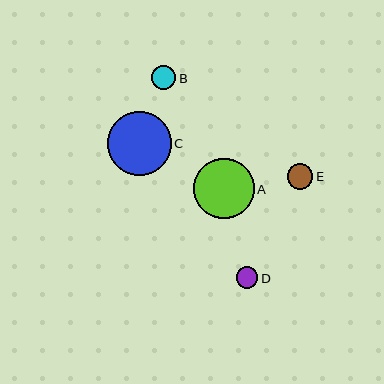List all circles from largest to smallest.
From largest to smallest: C, A, E, B, D.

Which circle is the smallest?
Circle D is the smallest with a size of approximately 21 pixels.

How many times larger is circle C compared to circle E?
Circle C is approximately 2.5 times the size of circle E.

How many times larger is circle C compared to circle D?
Circle C is approximately 3.0 times the size of circle D.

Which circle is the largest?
Circle C is the largest with a size of approximately 64 pixels.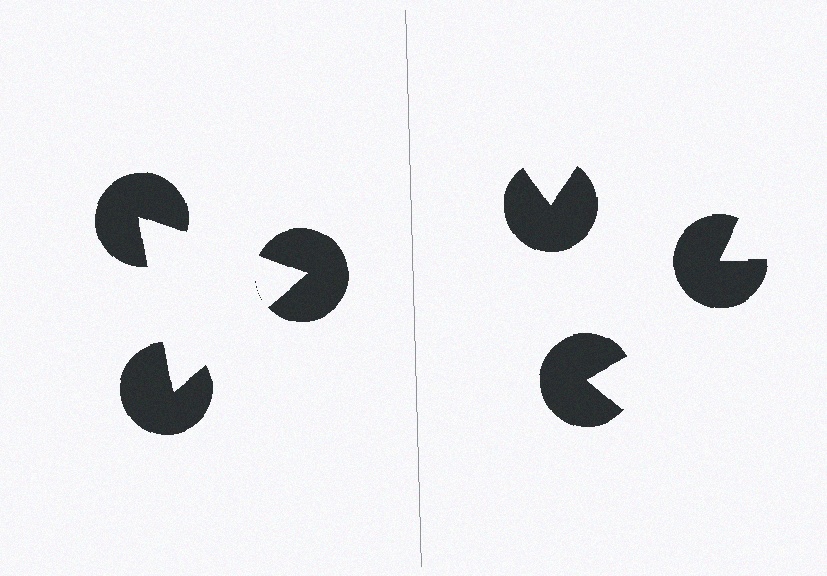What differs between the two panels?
The pac-man discs are positioned identically on both sides; only the wedge orientations differ. On the left they align to a triangle; on the right they are misaligned.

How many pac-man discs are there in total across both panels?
6 — 3 on each side.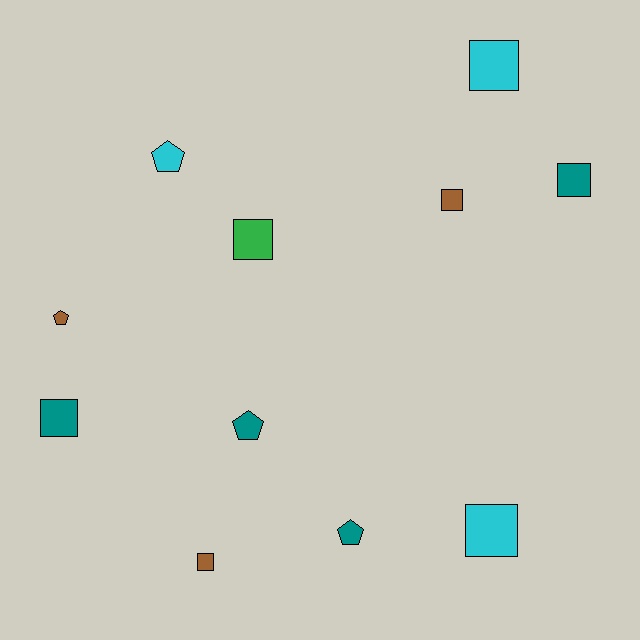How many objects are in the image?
There are 11 objects.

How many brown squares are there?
There are 2 brown squares.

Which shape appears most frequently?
Square, with 7 objects.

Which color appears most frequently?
Teal, with 4 objects.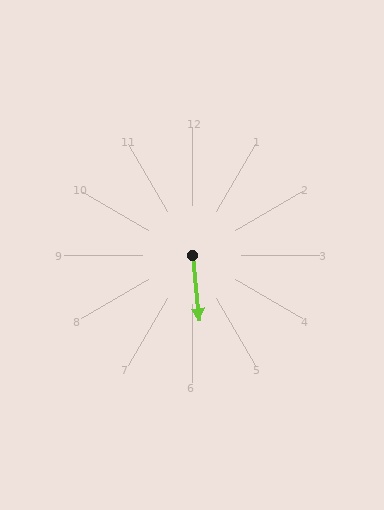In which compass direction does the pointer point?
South.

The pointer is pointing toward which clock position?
Roughly 6 o'clock.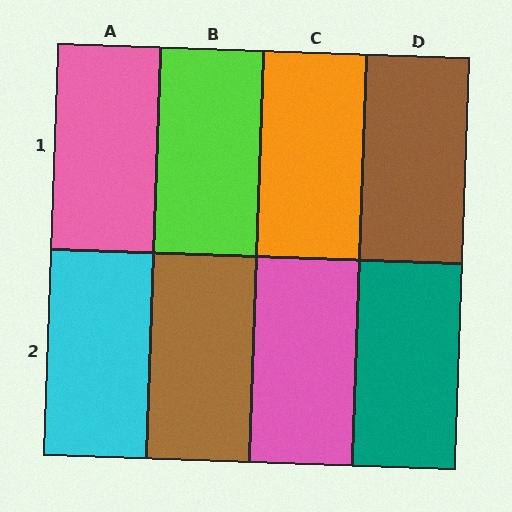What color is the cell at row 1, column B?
Lime.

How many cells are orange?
1 cell is orange.